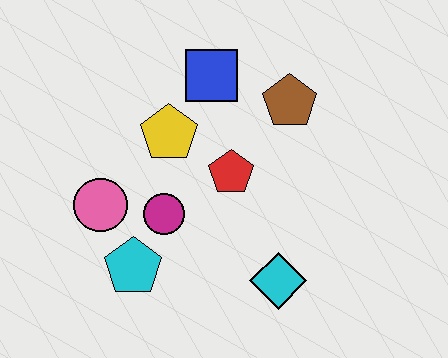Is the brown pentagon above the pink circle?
Yes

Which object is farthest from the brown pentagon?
The cyan pentagon is farthest from the brown pentagon.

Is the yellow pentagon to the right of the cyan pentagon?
Yes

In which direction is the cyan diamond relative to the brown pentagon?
The cyan diamond is below the brown pentagon.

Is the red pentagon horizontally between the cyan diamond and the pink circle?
Yes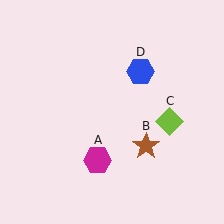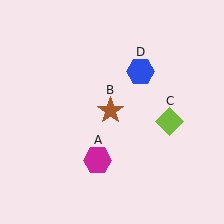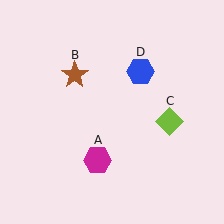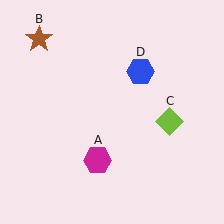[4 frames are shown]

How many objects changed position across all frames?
1 object changed position: brown star (object B).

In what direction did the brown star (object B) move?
The brown star (object B) moved up and to the left.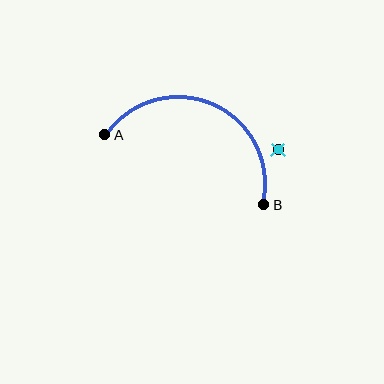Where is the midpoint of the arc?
The arc midpoint is the point on the curve farthest from the straight line joining A and B. It sits above that line.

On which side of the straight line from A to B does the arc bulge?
The arc bulges above the straight line connecting A and B.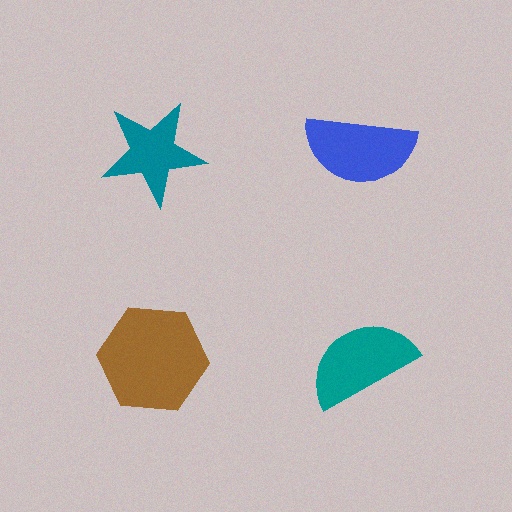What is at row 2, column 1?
A brown hexagon.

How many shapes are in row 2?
2 shapes.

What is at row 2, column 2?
A teal semicircle.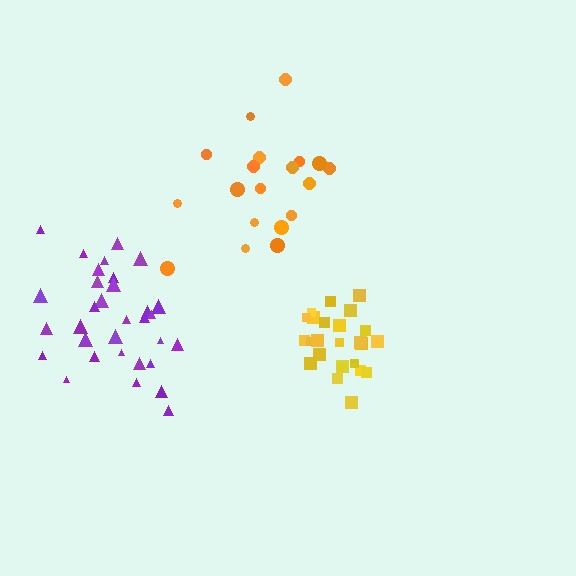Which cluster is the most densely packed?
Yellow.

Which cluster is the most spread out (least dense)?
Orange.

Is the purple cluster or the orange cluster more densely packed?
Purple.